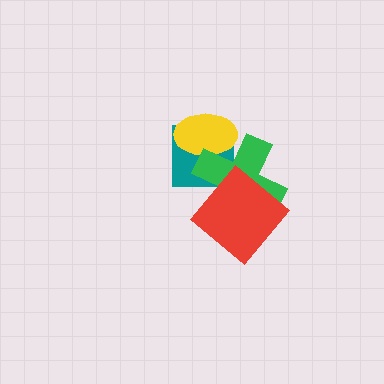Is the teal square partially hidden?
Yes, it is partially covered by another shape.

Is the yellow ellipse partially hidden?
Yes, it is partially covered by another shape.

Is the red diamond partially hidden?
No, no other shape covers it.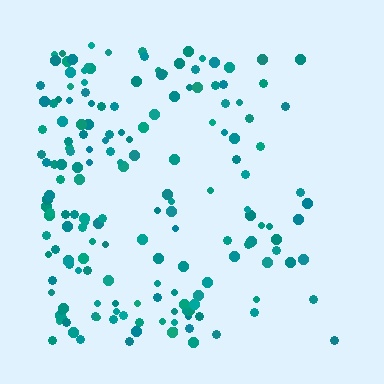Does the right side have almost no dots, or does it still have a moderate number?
Still a moderate number, just noticeably fewer than the left.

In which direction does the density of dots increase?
From right to left, with the left side densest.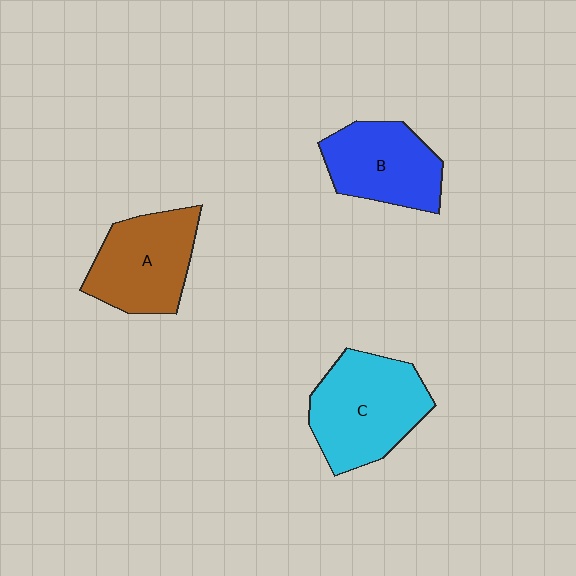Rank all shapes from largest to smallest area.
From largest to smallest: C (cyan), A (brown), B (blue).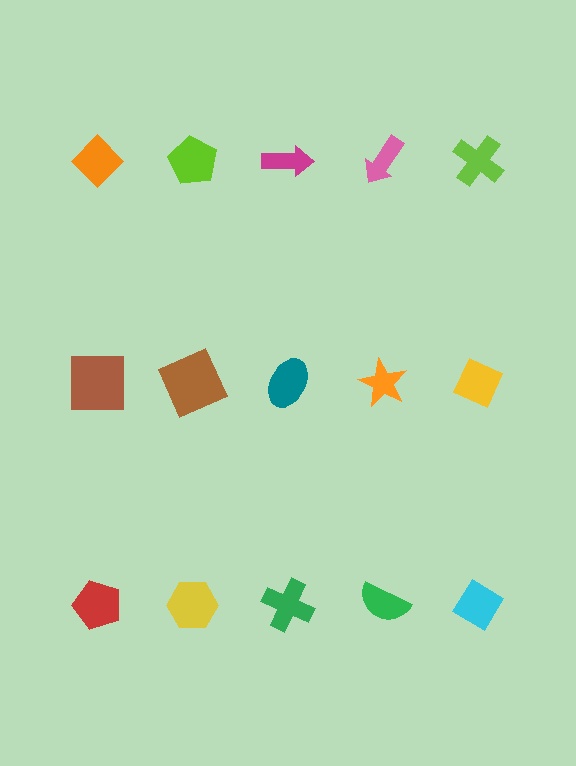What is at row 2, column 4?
An orange star.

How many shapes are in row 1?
5 shapes.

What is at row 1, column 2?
A lime pentagon.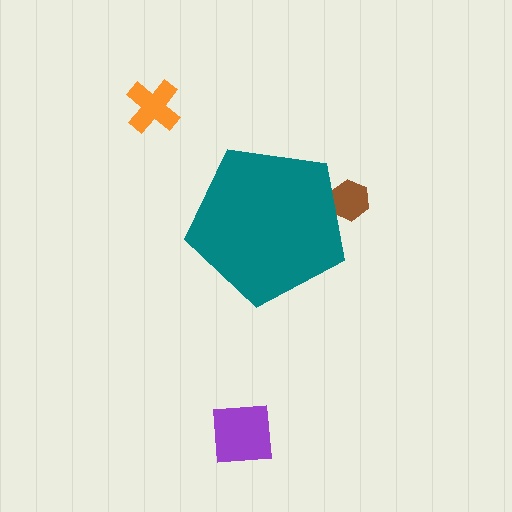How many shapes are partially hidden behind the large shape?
1 shape is partially hidden.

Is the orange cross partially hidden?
No, the orange cross is fully visible.